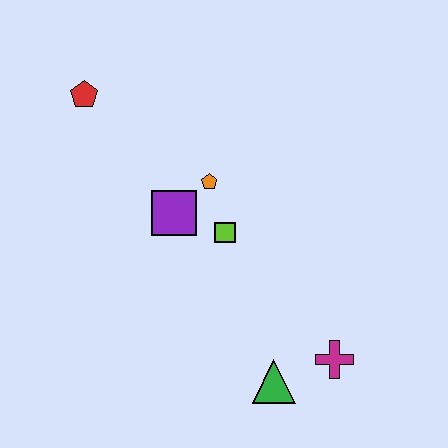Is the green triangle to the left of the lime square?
No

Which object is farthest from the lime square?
The red pentagon is farthest from the lime square.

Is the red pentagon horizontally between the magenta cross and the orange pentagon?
No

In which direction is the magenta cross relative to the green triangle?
The magenta cross is to the right of the green triangle.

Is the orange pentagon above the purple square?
Yes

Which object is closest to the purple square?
The orange pentagon is closest to the purple square.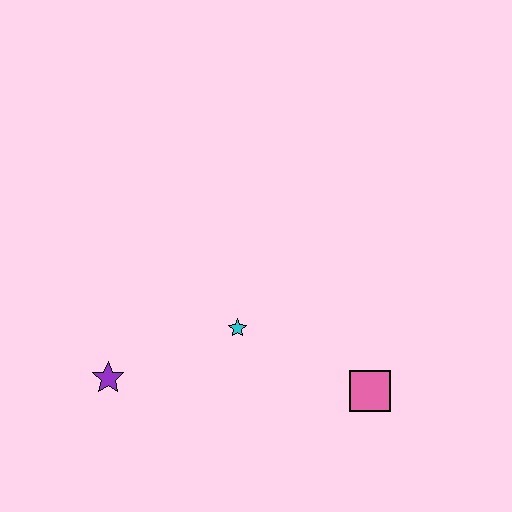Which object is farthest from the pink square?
The purple star is farthest from the pink square.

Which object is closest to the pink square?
The cyan star is closest to the pink square.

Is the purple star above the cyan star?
No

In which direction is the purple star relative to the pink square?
The purple star is to the left of the pink square.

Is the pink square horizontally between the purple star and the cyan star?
No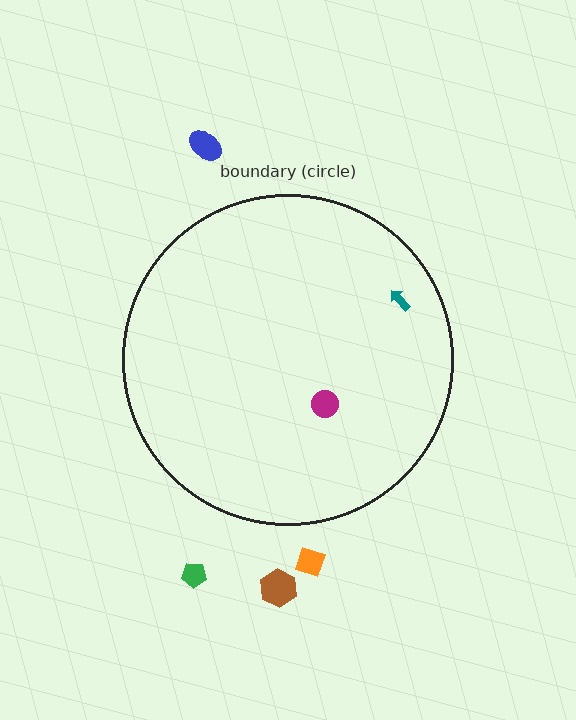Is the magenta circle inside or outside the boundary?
Inside.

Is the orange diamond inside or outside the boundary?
Outside.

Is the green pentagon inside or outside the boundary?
Outside.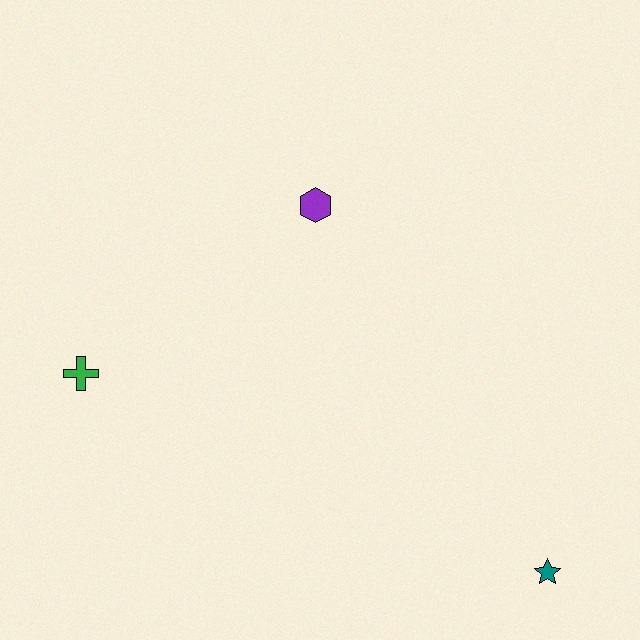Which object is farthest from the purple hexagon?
The teal star is farthest from the purple hexagon.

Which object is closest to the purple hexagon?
The green cross is closest to the purple hexagon.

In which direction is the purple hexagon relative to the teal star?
The purple hexagon is above the teal star.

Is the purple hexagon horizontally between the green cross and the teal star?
Yes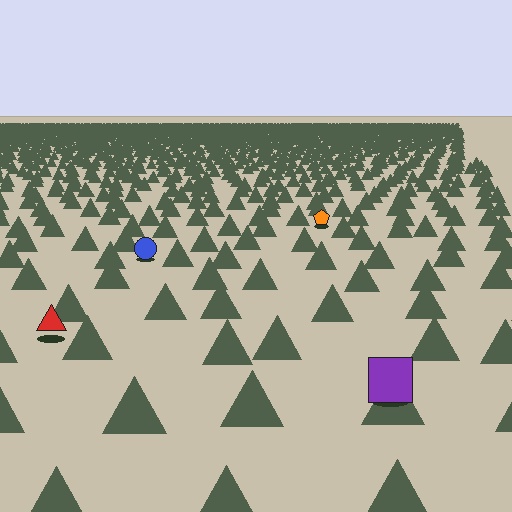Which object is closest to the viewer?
The purple square is closest. The texture marks near it are larger and more spread out.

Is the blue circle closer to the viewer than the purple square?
No. The purple square is closer — you can tell from the texture gradient: the ground texture is coarser near it.